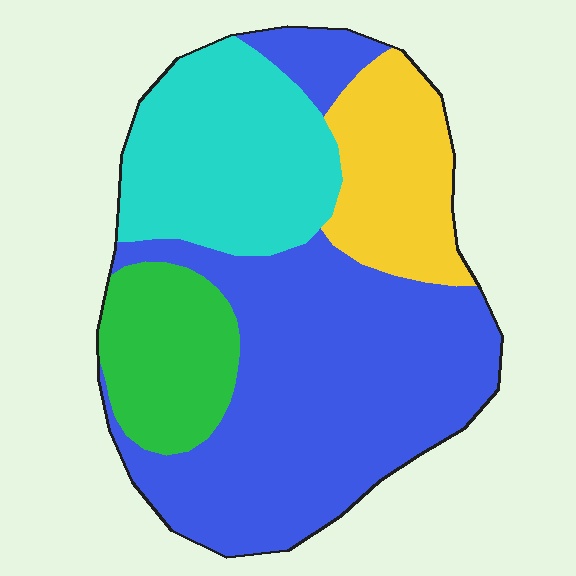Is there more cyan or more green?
Cyan.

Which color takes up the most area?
Blue, at roughly 50%.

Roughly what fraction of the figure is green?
Green takes up about one eighth (1/8) of the figure.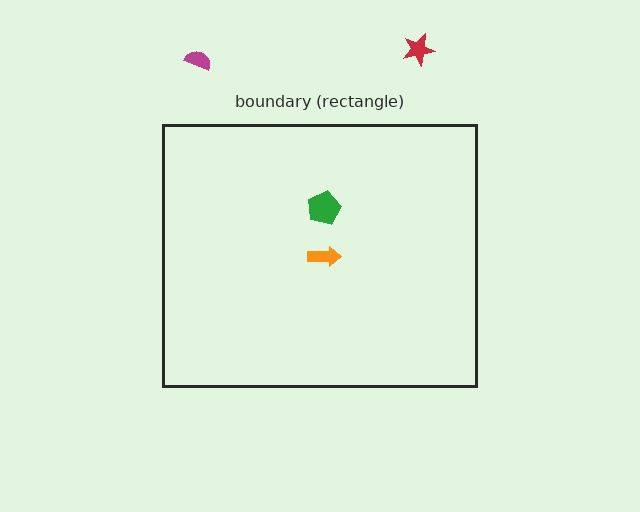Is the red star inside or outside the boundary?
Outside.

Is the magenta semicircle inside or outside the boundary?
Outside.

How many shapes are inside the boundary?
2 inside, 2 outside.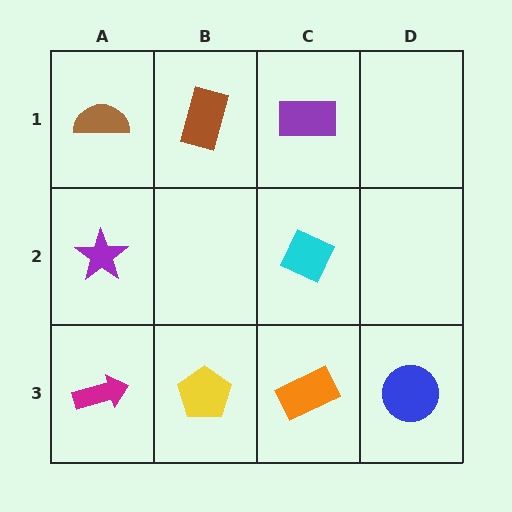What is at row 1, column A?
A brown semicircle.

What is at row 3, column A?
A magenta arrow.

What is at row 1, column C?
A purple rectangle.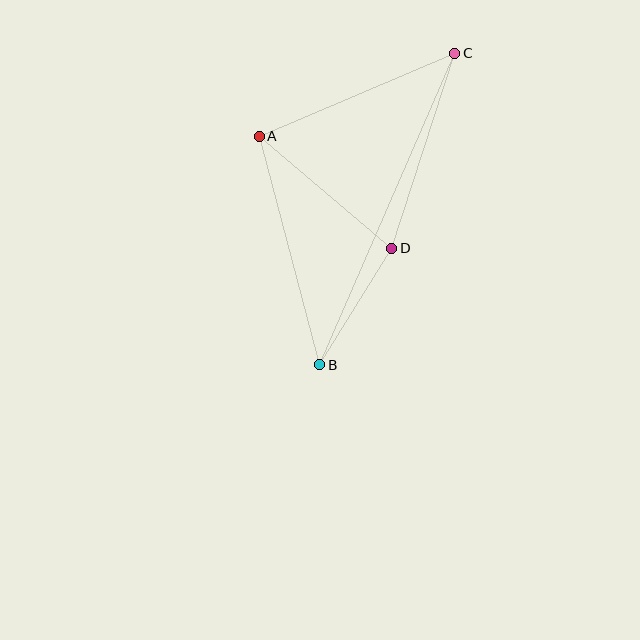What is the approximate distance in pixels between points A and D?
The distance between A and D is approximately 173 pixels.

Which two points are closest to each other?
Points B and D are closest to each other.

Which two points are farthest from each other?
Points B and C are farthest from each other.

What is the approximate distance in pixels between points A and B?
The distance between A and B is approximately 236 pixels.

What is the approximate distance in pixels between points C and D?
The distance between C and D is approximately 205 pixels.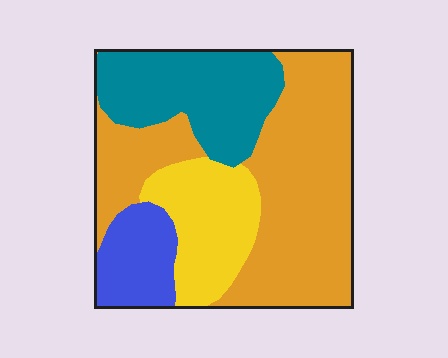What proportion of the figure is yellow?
Yellow covers 17% of the figure.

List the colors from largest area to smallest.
From largest to smallest: orange, teal, yellow, blue.